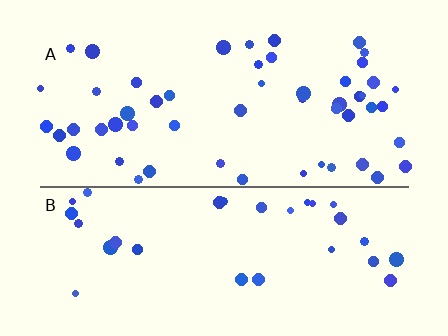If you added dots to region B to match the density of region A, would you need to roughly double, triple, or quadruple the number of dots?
Approximately double.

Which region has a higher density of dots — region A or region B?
A (the top).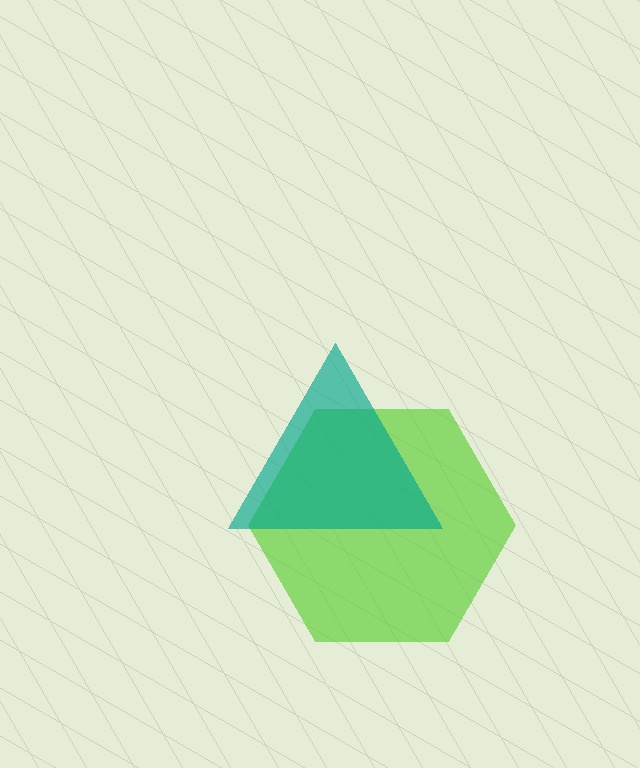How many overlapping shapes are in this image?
There are 2 overlapping shapes in the image.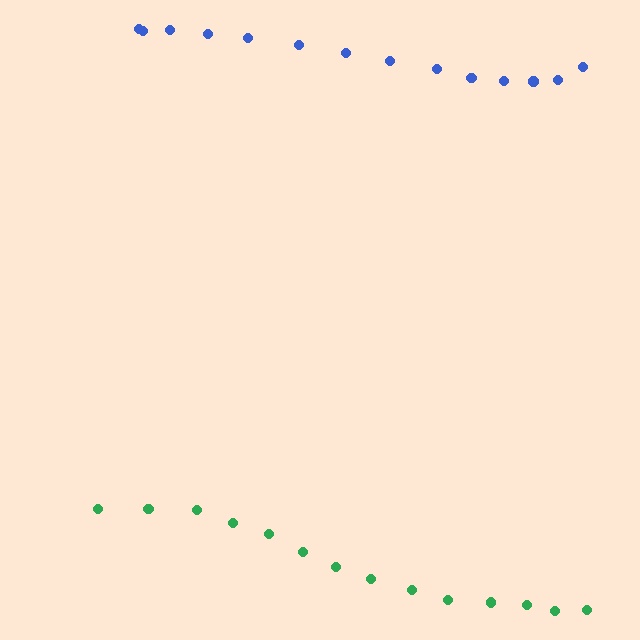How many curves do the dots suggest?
There are 2 distinct paths.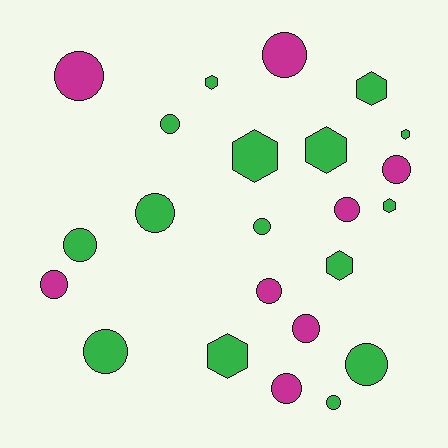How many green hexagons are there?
There are 8 green hexagons.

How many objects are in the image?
There are 23 objects.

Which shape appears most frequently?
Circle, with 15 objects.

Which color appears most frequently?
Green, with 15 objects.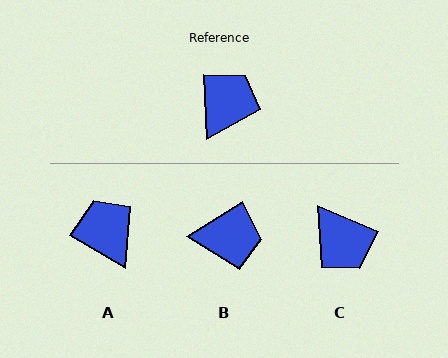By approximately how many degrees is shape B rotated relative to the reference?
Approximately 61 degrees clockwise.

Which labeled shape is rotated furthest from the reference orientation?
C, about 116 degrees away.